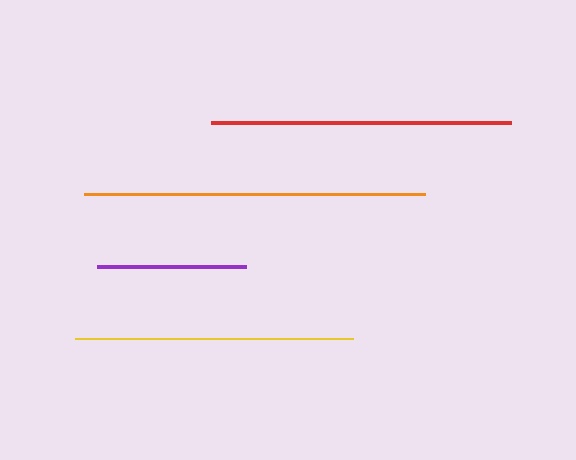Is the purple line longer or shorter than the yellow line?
The yellow line is longer than the purple line.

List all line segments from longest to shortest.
From longest to shortest: orange, red, yellow, purple.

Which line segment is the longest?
The orange line is the longest at approximately 341 pixels.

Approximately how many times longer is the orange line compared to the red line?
The orange line is approximately 1.1 times the length of the red line.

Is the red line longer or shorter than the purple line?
The red line is longer than the purple line.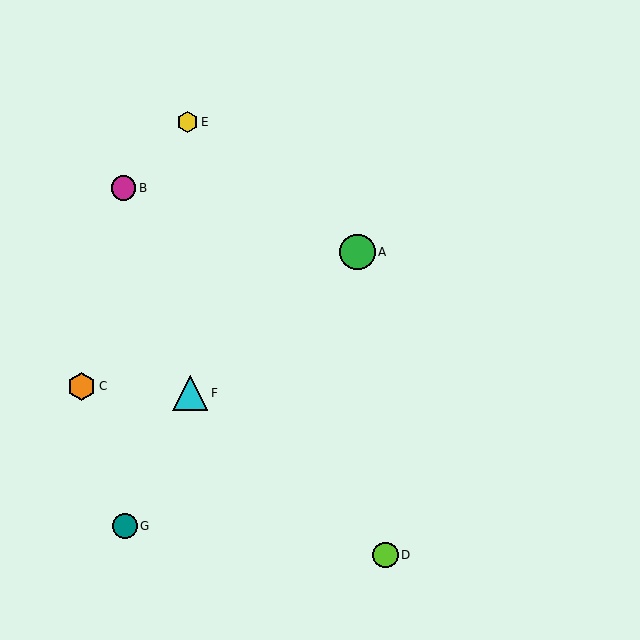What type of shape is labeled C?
Shape C is an orange hexagon.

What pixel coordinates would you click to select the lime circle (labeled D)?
Click at (385, 555) to select the lime circle D.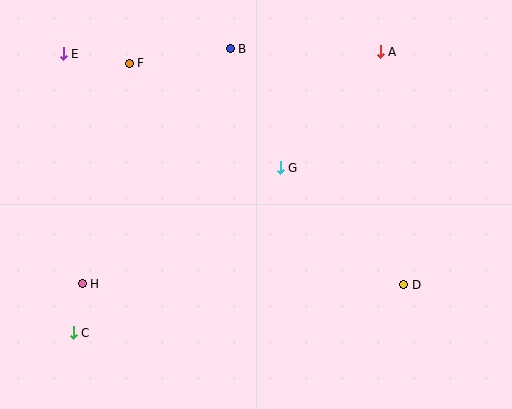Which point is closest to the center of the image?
Point G at (280, 168) is closest to the center.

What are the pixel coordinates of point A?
Point A is at (380, 52).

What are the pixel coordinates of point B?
Point B is at (230, 49).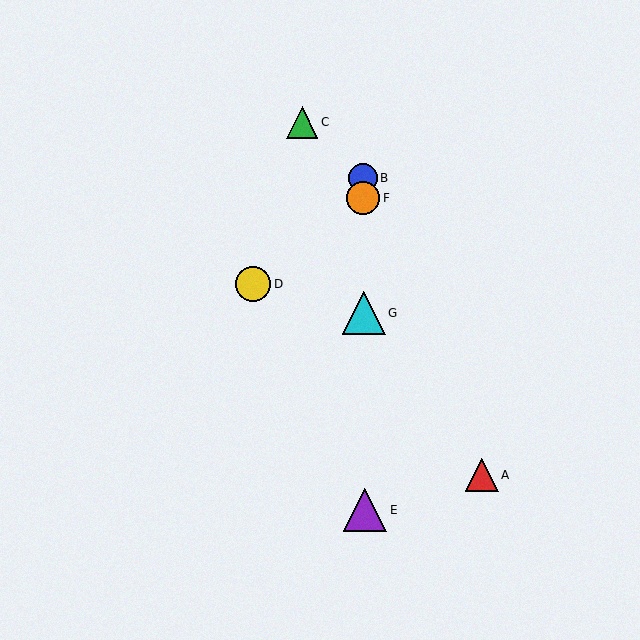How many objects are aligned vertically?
4 objects (B, E, F, G) are aligned vertically.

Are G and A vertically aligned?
No, G is at x≈364 and A is at x≈482.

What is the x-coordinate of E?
Object E is at x≈365.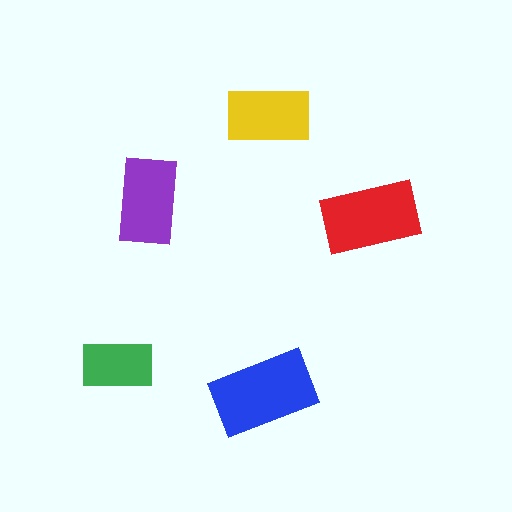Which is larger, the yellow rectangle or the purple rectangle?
The purple one.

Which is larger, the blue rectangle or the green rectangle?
The blue one.